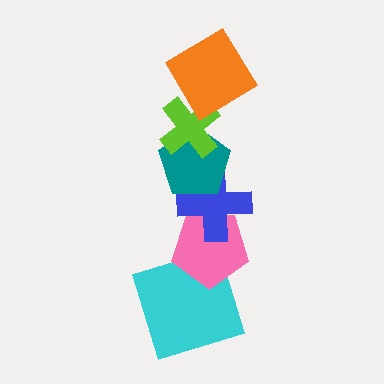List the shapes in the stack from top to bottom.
From top to bottom: the orange diamond, the lime cross, the teal pentagon, the blue cross, the pink pentagon, the cyan square.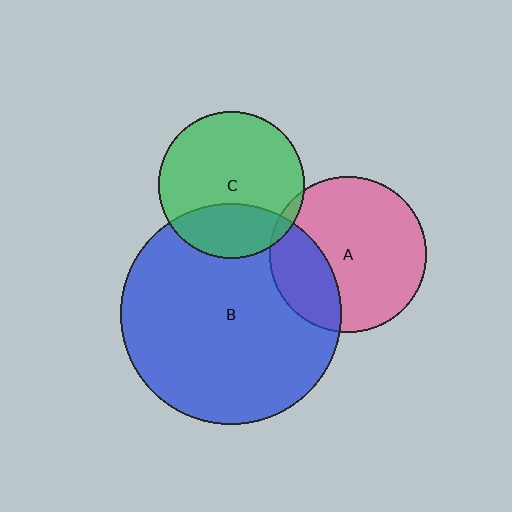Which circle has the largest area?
Circle B (blue).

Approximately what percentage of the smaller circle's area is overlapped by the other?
Approximately 5%.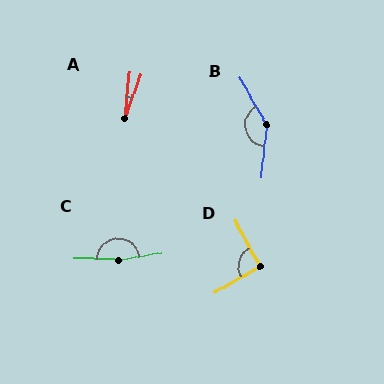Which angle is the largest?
C, at approximately 168 degrees.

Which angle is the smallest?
A, at approximately 15 degrees.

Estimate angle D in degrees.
Approximately 91 degrees.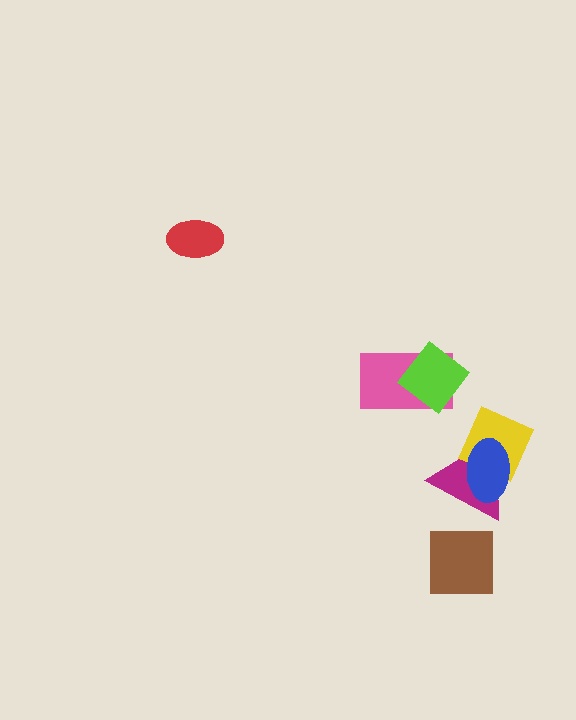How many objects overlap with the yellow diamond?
2 objects overlap with the yellow diamond.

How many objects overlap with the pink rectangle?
1 object overlaps with the pink rectangle.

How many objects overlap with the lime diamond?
1 object overlaps with the lime diamond.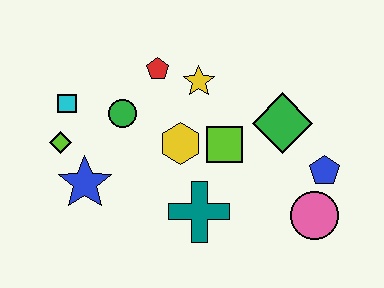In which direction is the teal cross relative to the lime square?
The teal cross is below the lime square.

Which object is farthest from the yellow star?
The pink circle is farthest from the yellow star.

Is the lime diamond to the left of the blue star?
Yes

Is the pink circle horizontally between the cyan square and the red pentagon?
No